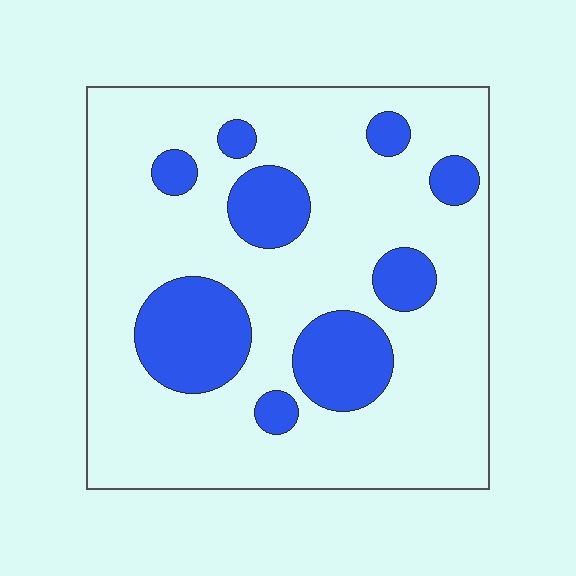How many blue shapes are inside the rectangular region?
9.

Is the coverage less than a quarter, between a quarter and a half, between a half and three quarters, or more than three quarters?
Less than a quarter.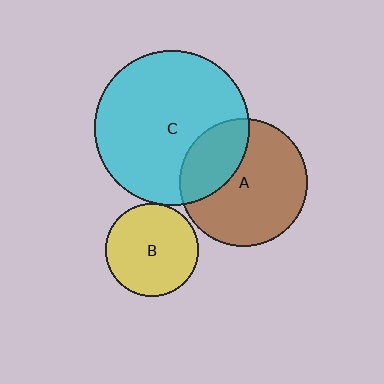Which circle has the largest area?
Circle C (cyan).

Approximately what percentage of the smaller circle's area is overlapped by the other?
Approximately 30%.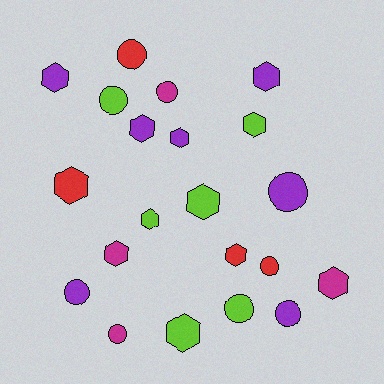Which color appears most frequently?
Purple, with 7 objects.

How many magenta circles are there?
There are 2 magenta circles.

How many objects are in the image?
There are 21 objects.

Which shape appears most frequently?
Hexagon, with 12 objects.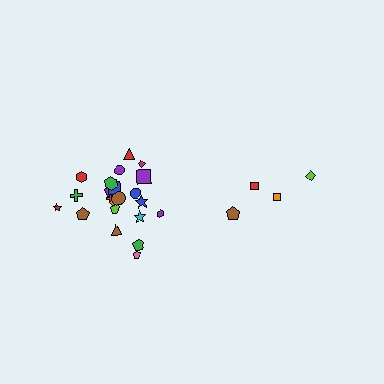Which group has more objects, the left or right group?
The left group.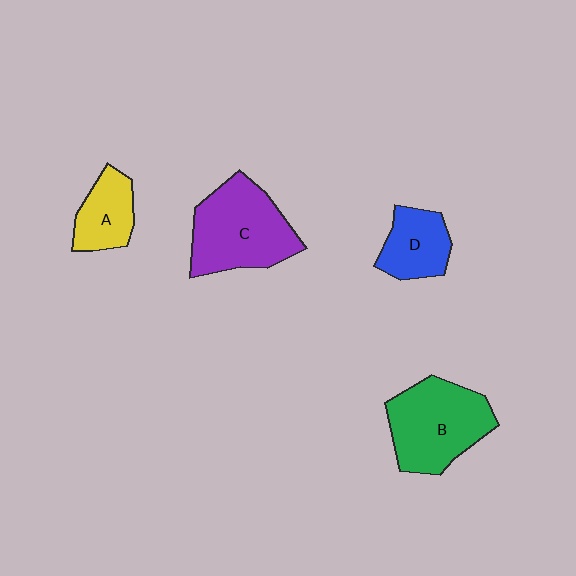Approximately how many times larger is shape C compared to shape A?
Approximately 2.0 times.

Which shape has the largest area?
Shape C (purple).